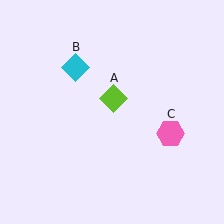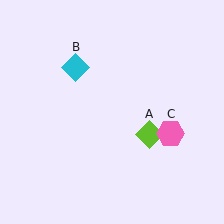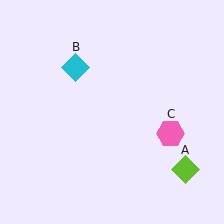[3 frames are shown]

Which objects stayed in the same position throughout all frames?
Cyan diamond (object B) and pink hexagon (object C) remained stationary.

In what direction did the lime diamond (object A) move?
The lime diamond (object A) moved down and to the right.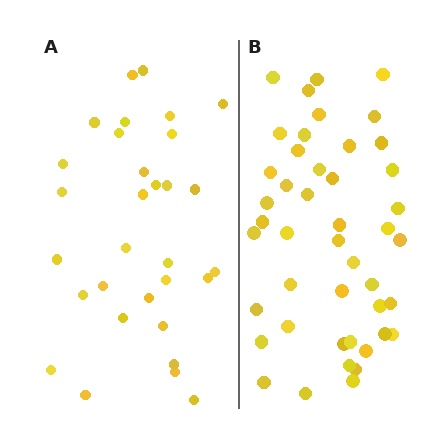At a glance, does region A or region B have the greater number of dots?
Region B (the right region) has more dots.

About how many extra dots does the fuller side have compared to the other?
Region B has approximately 15 more dots than region A.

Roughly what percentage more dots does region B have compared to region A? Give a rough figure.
About 45% more.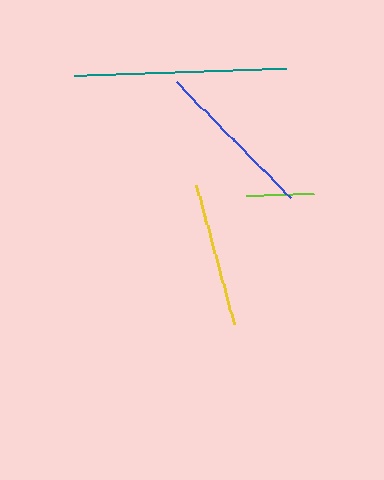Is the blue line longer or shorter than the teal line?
The teal line is longer than the blue line.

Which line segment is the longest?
The teal line is the longest at approximately 212 pixels.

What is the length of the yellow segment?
The yellow segment is approximately 143 pixels long.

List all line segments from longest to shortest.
From longest to shortest: teal, blue, yellow, lime.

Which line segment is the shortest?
The lime line is the shortest at approximately 68 pixels.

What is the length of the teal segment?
The teal segment is approximately 212 pixels long.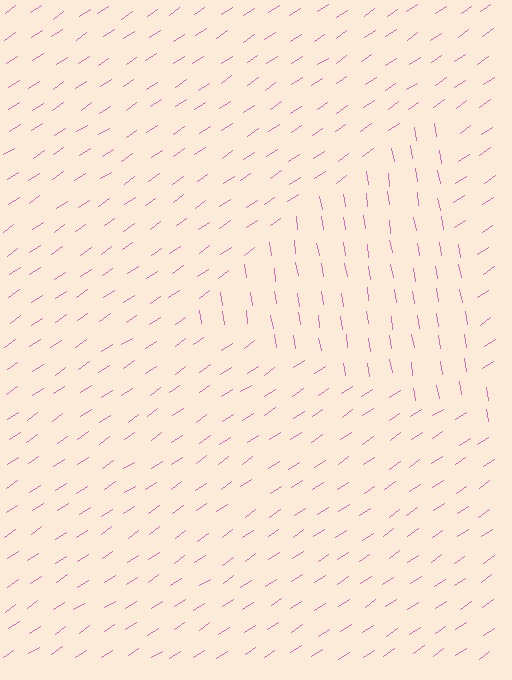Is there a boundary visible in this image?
Yes, there is a texture boundary formed by a change in line orientation.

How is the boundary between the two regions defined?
The boundary is defined purely by a change in line orientation (approximately 65 degrees difference). All lines are the same color and thickness.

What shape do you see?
I see a triangle.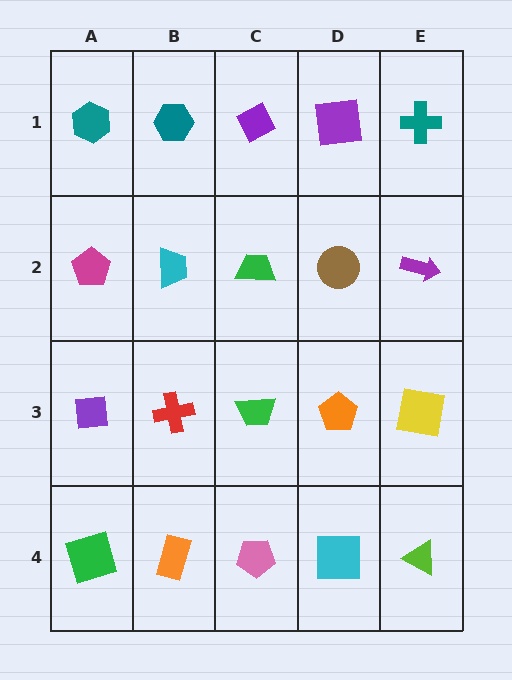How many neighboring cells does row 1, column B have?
3.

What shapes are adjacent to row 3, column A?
A magenta pentagon (row 2, column A), a green square (row 4, column A), a red cross (row 3, column B).